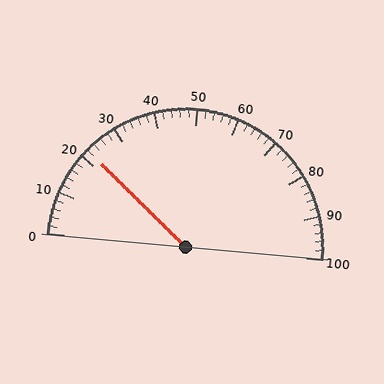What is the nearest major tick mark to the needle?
The nearest major tick mark is 20.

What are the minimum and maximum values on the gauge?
The gauge ranges from 0 to 100.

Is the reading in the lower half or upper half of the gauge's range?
The reading is in the lower half of the range (0 to 100).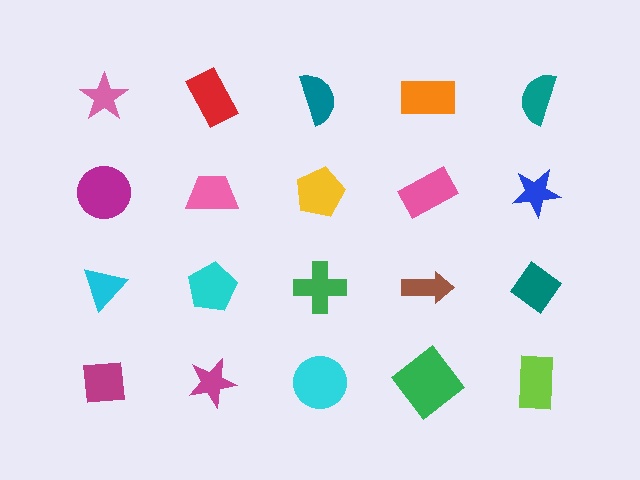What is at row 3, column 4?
A brown arrow.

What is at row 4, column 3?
A cyan circle.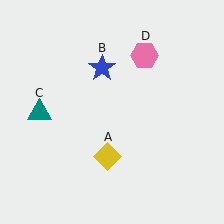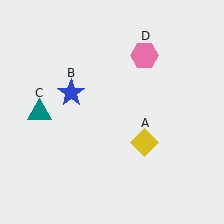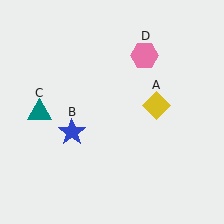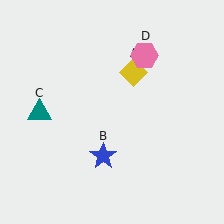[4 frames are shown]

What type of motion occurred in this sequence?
The yellow diamond (object A), blue star (object B) rotated counterclockwise around the center of the scene.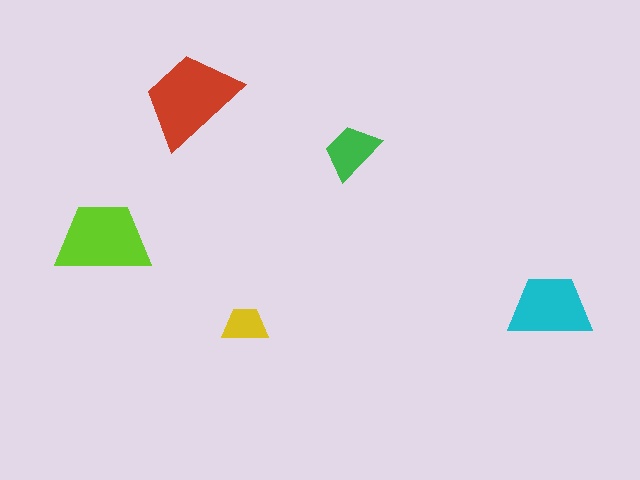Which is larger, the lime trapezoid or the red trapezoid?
The red one.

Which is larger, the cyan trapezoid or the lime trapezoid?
The lime one.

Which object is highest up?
The red trapezoid is topmost.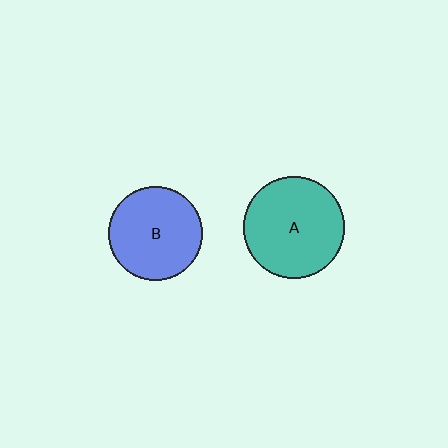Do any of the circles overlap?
No, none of the circles overlap.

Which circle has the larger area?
Circle A (teal).